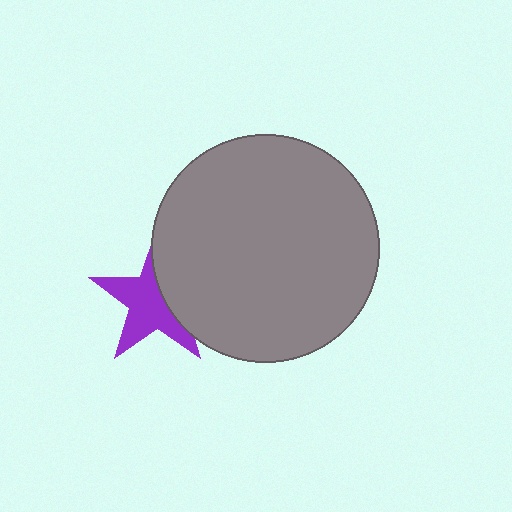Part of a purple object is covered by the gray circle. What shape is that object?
It is a star.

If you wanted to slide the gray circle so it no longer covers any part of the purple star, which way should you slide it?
Slide it right — that is the most direct way to separate the two shapes.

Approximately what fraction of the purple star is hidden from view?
Roughly 39% of the purple star is hidden behind the gray circle.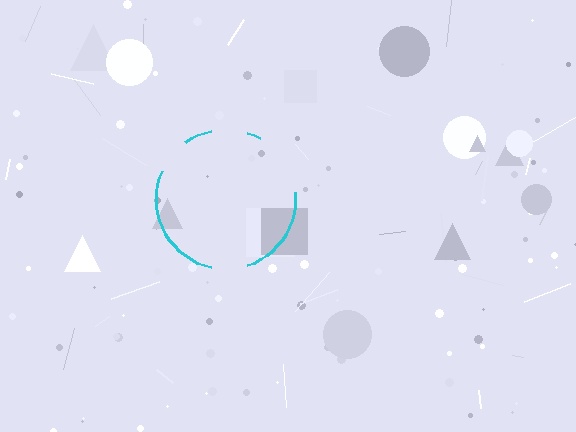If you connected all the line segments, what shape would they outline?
They would outline a circle.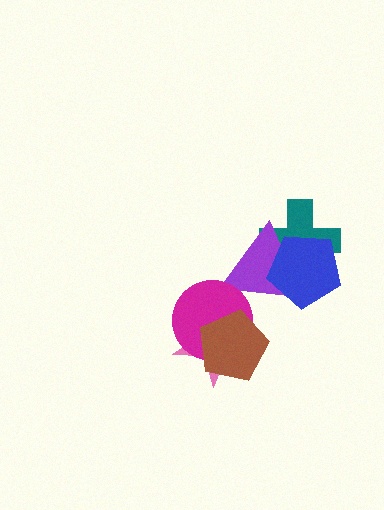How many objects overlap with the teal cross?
2 objects overlap with the teal cross.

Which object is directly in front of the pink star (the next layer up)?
The magenta circle is directly in front of the pink star.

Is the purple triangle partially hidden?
Yes, it is partially covered by another shape.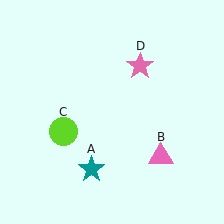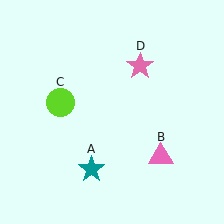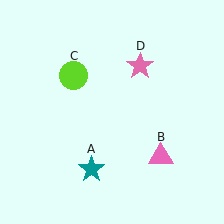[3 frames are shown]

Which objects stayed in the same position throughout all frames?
Teal star (object A) and pink triangle (object B) and pink star (object D) remained stationary.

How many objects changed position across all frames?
1 object changed position: lime circle (object C).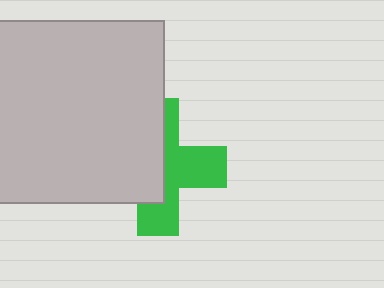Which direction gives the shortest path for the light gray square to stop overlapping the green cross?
Moving left gives the shortest separation.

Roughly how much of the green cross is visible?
About half of it is visible (roughly 49%).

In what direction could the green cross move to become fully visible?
The green cross could move right. That would shift it out from behind the light gray square entirely.